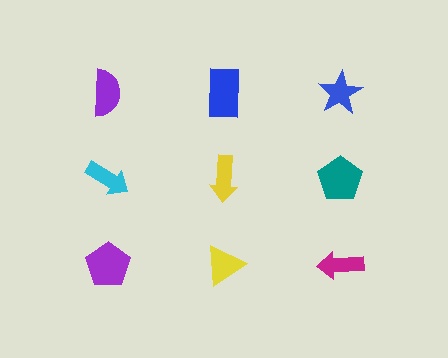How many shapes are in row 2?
3 shapes.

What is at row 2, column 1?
A cyan arrow.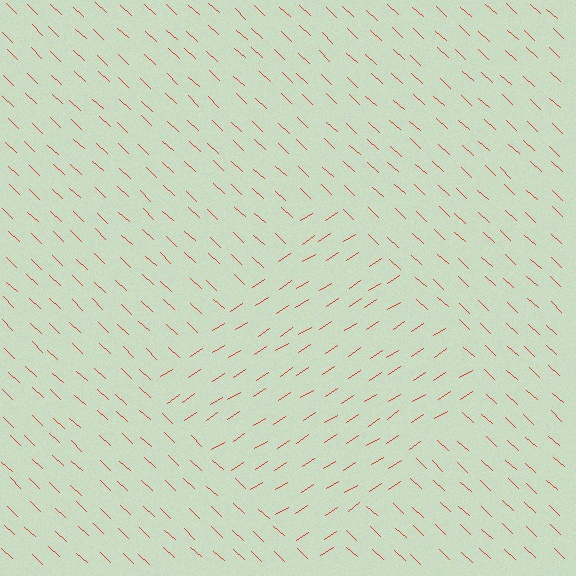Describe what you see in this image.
The image is filled with small red line segments. A diamond region in the image has lines oriented differently from the surrounding lines, creating a visible texture boundary.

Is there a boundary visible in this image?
Yes, there is a texture boundary formed by a change in line orientation.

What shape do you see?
I see a diamond.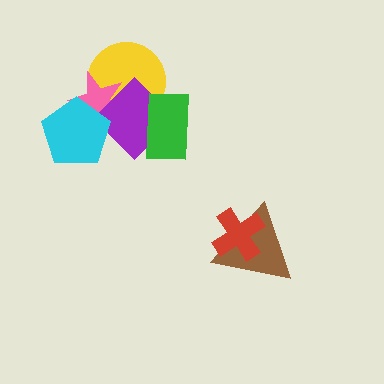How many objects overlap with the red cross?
1 object overlaps with the red cross.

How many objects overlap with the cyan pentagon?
2 objects overlap with the cyan pentagon.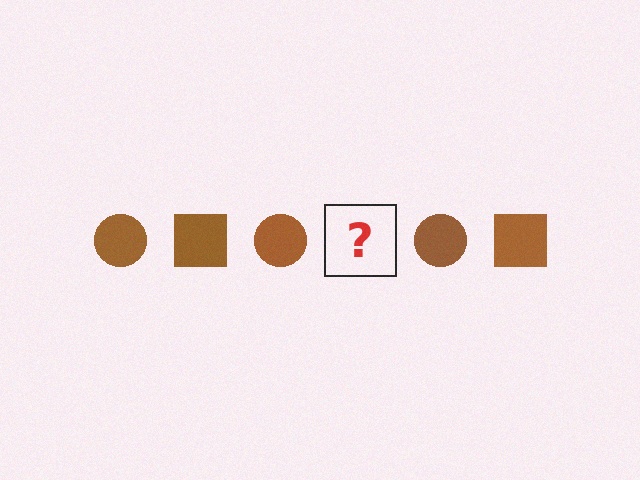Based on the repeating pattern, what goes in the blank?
The blank should be a brown square.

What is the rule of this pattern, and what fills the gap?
The rule is that the pattern cycles through circle, square shapes in brown. The gap should be filled with a brown square.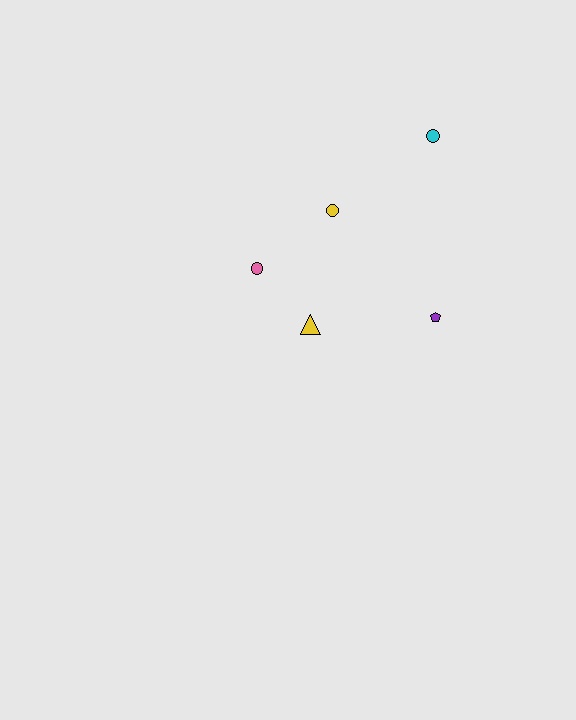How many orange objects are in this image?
There are no orange objects.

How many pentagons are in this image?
There is 1 pentagon.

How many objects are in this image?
There are 5 objects.